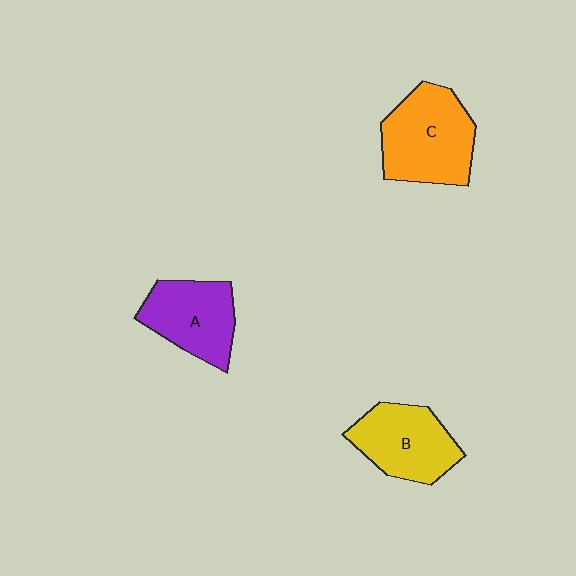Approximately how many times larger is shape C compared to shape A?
Approximately 1.2 times.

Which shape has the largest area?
Shape C (orange).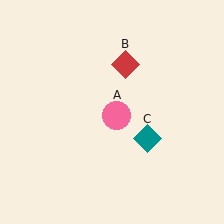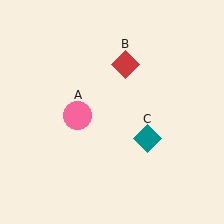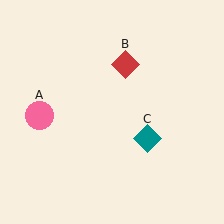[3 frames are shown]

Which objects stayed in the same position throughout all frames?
Red diamond (object B) and teal diamond (object C) remained stationary.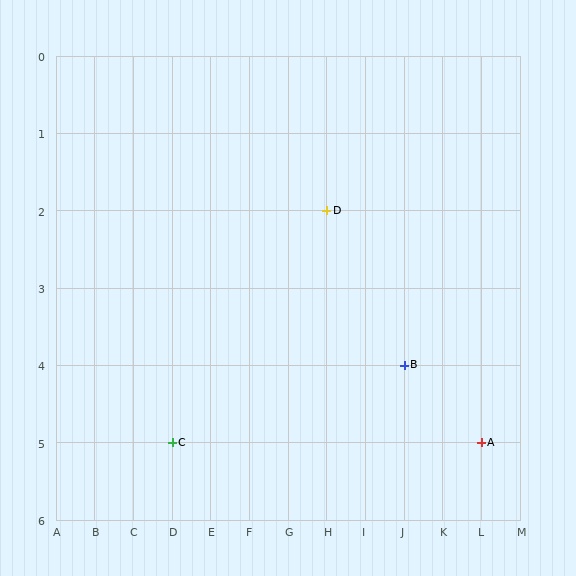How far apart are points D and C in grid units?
Points D and C are 4 columns and 3 rows apart (about 5.0 grid units diagonally).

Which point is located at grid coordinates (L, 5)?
Point A is at (L, 5).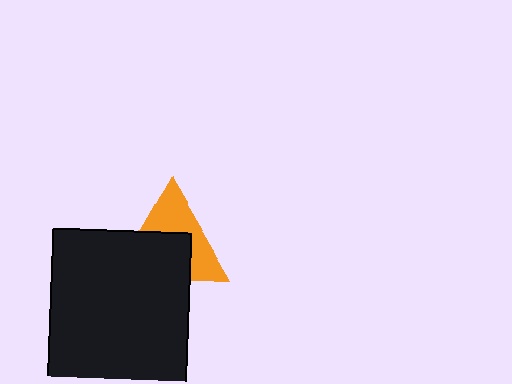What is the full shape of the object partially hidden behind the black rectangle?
The partially hidden object is an orange triangle.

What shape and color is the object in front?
The object in front is a black rectangle.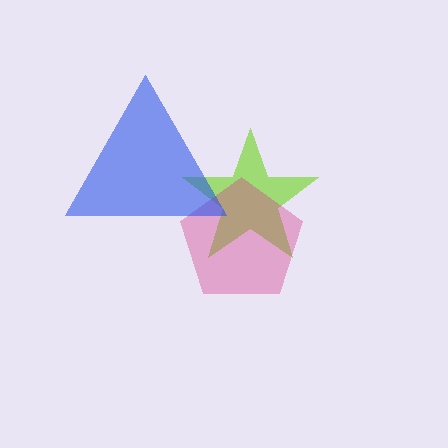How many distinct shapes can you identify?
There are 3 distinct shapes: a lime star, a magenta pentagon, a blue triangle.